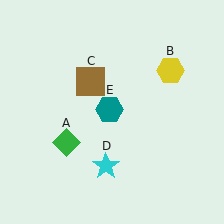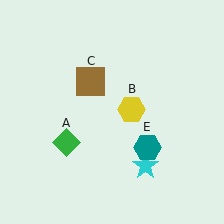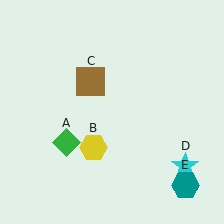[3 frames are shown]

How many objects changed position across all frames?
3 objects changed position: yellow hexagon (object B), cyan star (object D), teal hexagon (object E).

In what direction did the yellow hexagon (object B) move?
The yellow hexagon (object B) moved down and to the left.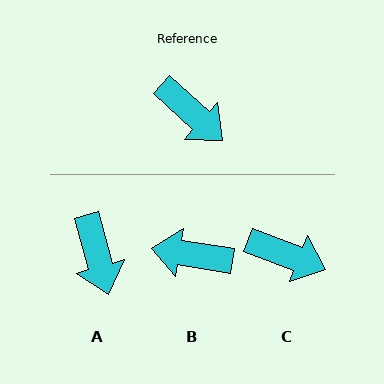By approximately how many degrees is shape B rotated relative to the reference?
Approximately 147 degrees clockwise.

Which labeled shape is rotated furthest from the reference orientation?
B, about 147 degrees away.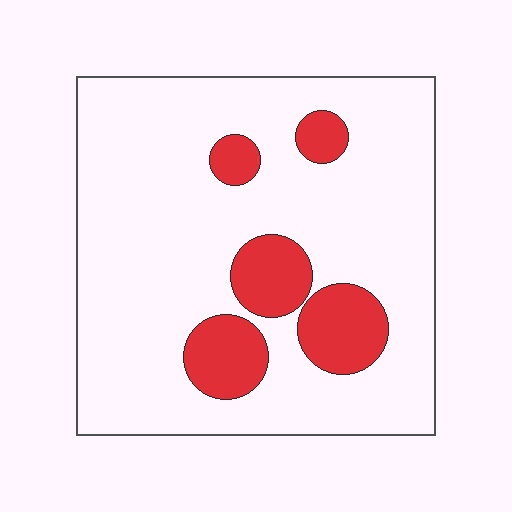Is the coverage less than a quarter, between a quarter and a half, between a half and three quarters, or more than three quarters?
Less than a quarter.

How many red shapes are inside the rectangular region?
5.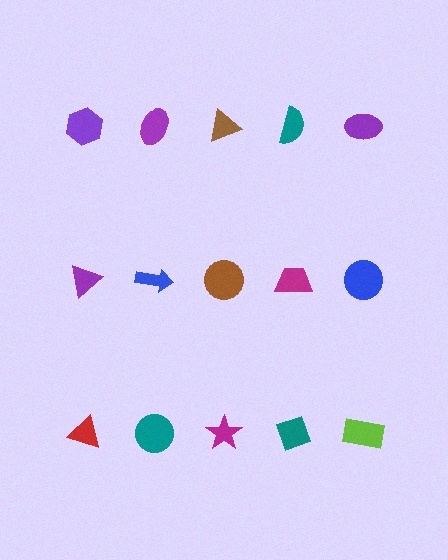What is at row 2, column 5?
A blue circle.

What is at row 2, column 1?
A purple triangle.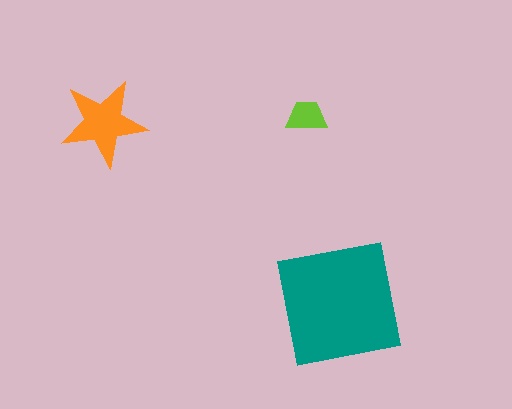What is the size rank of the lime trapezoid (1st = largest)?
3rd.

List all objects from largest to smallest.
The teal square, the orange star, the lime trapezoid.